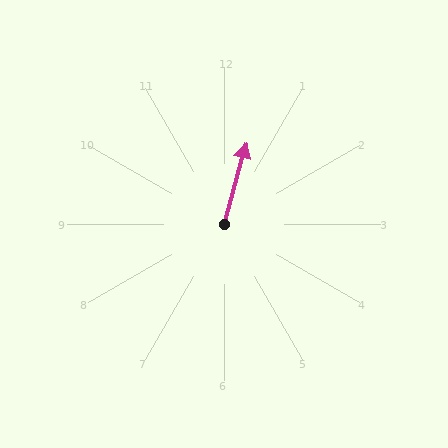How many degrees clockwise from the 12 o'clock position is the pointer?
Approximately 15 degrees.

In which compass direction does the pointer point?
North.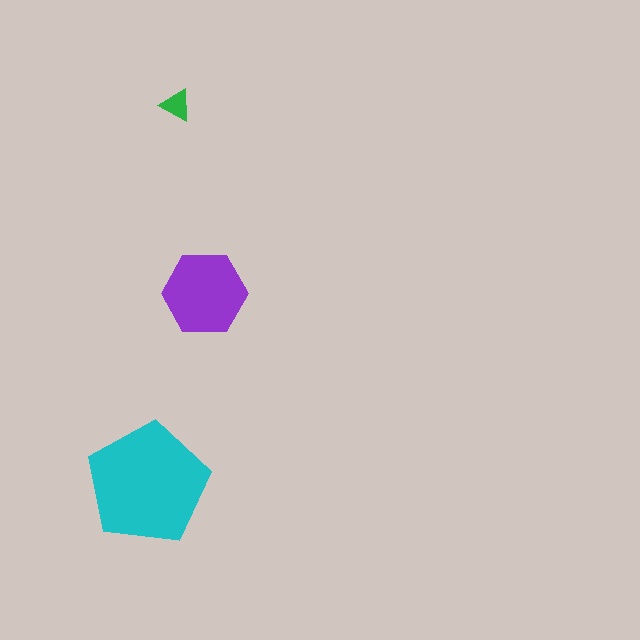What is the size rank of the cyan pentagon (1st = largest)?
1st.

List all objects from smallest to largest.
The green triangle, the purple hexagon, the cyan pentagon.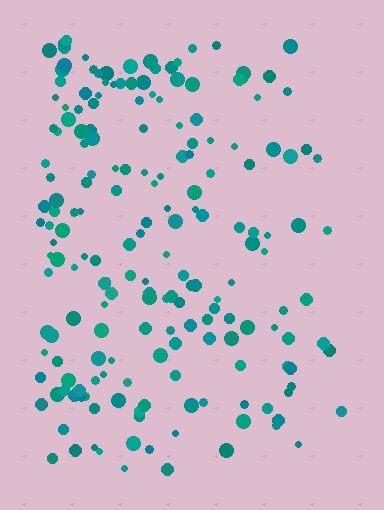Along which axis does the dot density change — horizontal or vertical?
Horizontal.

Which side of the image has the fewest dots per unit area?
The right.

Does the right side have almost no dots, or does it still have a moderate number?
Still a moderate number, just noticeably fewer than the left.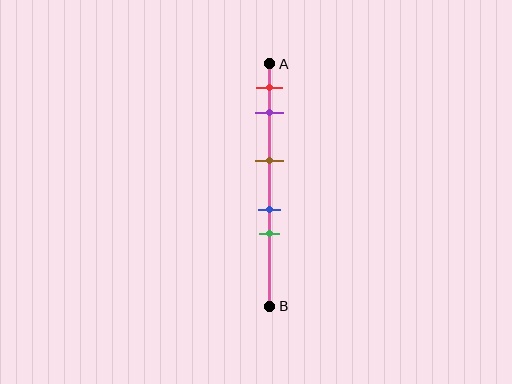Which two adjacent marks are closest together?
The blue and green marks are the closest adjacent pair.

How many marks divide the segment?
There are 5 marks dividing the segment.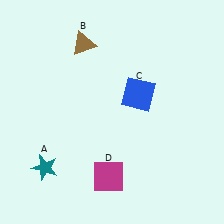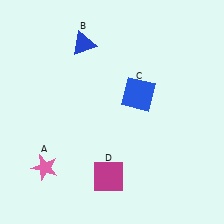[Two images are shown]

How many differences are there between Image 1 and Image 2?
There are 2 differences between the two images.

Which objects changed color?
A changed from teal to pink. B changed from brown to blue.